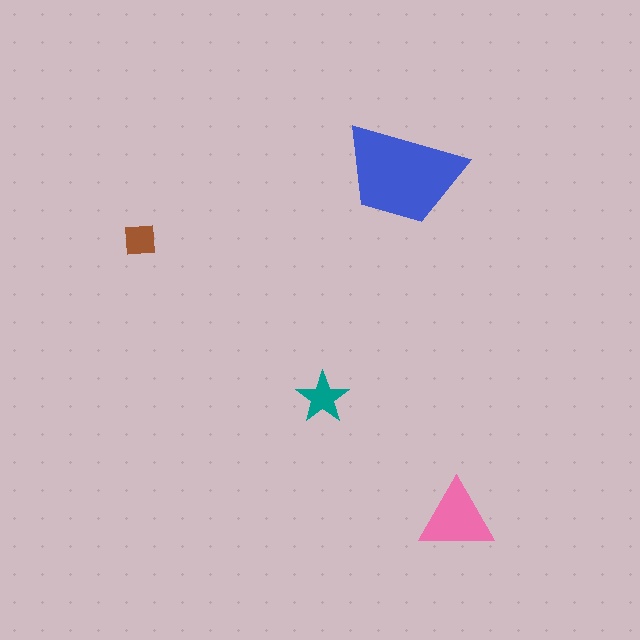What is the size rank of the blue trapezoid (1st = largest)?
1st.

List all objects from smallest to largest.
The brown square, the teal star, the pink triangle, the blue trapezoid.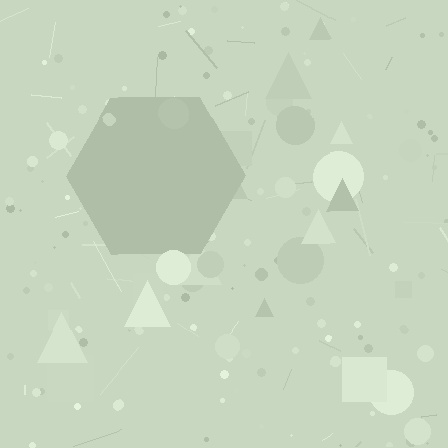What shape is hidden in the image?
A hexagon is hidden in the image.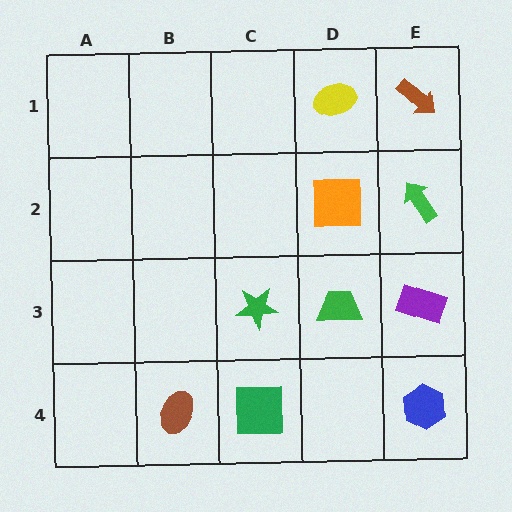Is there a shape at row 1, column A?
No, that cell is empty.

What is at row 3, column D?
A green trapezoid.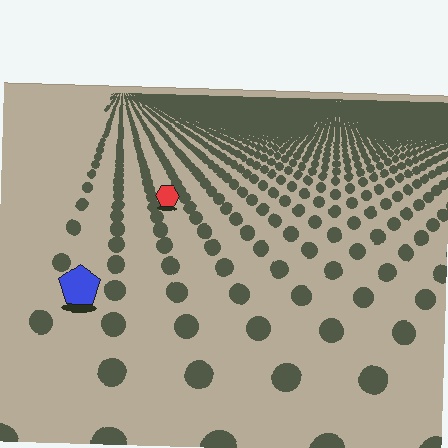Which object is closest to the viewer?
The blue pentagon is closest. The texture marks near it are larger and more spread out.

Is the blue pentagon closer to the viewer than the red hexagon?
Yes. The blue pentagon is closer — you can tell from the texture gradient: the ground texture is coarser near it.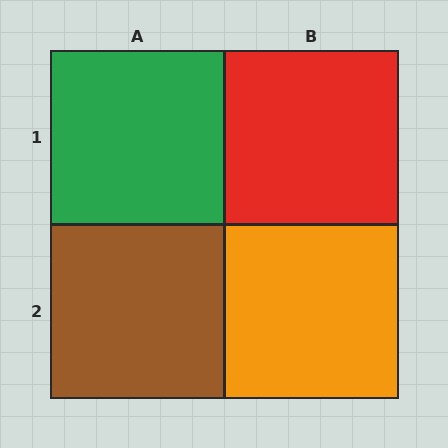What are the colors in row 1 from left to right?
Green, red.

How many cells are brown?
1 cell is brown.